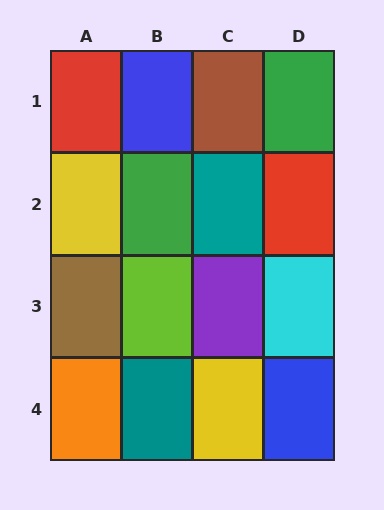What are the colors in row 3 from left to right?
Brown, lime, purple, cyan.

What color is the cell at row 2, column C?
Teal.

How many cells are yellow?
2 cells are yellow.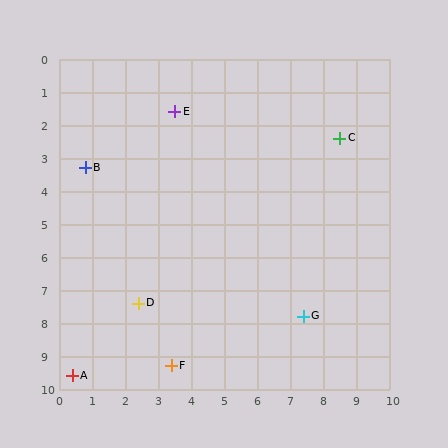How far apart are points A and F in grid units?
Points A and F are about 3.0 grid units apart.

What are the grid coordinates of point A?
Point A is at approximately (0.4, 9.6).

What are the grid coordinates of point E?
Point E is at approximately (3.5, 1.6).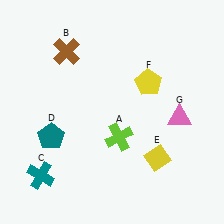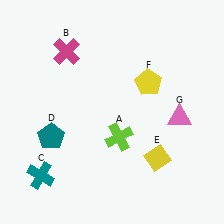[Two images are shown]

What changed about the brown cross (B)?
In Image 1, B is brown. In Image 2, it changed to magenta.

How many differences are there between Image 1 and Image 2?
There is 1 difference between the two images.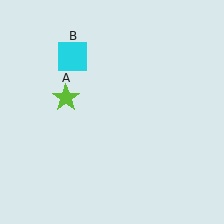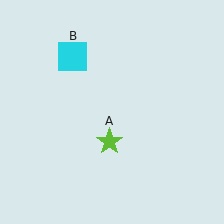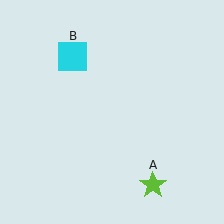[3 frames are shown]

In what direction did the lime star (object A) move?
The lime star (object A) moved down and to the right.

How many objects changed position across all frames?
1 object changed position: lime star (object A).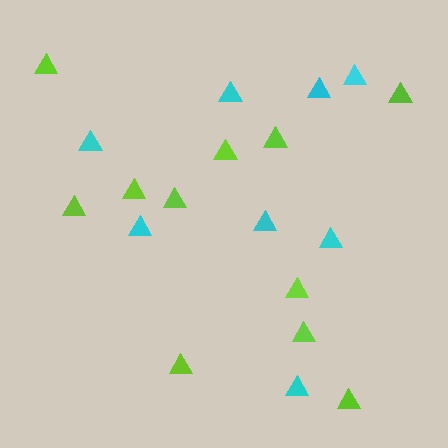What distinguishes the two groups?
There are 2 groups: one group of lime triangles (11) and one group of cyan triangles (8).